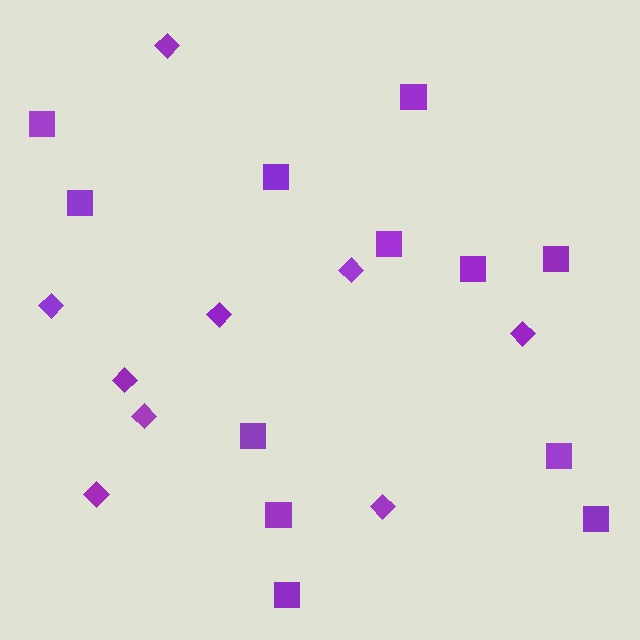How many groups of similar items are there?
There are 2 groups: one group of diamonds (9) and one group of squares (12).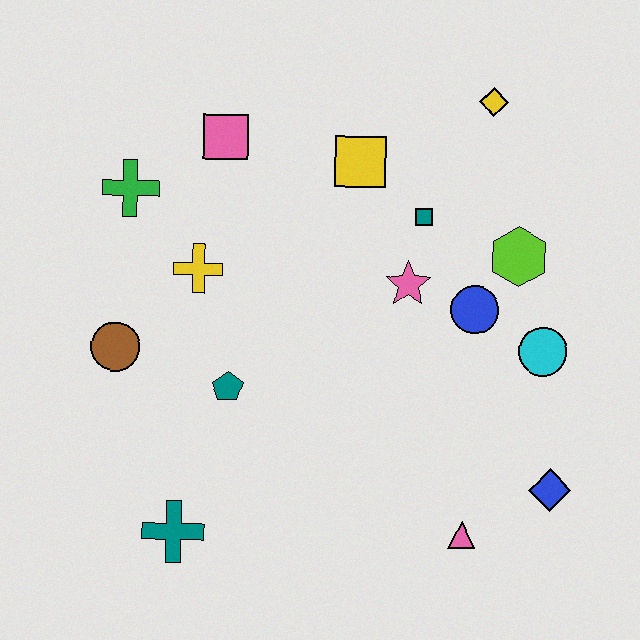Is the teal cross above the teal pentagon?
No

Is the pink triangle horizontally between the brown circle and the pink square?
No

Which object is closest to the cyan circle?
The blue circle is closest to the cyan circle.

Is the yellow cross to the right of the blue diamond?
No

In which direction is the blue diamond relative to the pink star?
The blue diamond is below the pink star.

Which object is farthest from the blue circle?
The teal cross is farthest from the blue circle.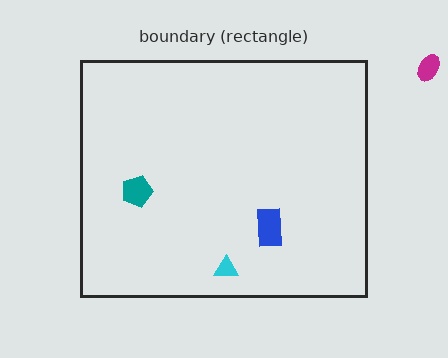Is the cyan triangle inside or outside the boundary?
Inside.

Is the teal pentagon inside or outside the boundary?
Inside.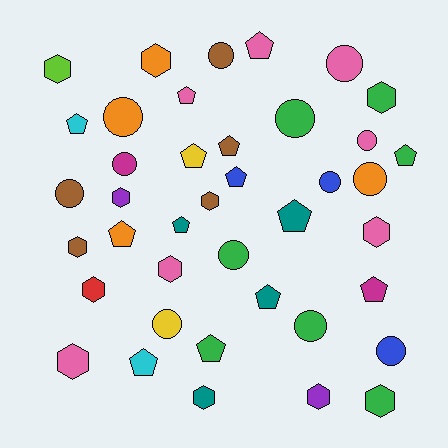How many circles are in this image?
There are 13 circles.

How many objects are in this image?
There are 40 objects.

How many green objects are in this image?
There are 7 green objects.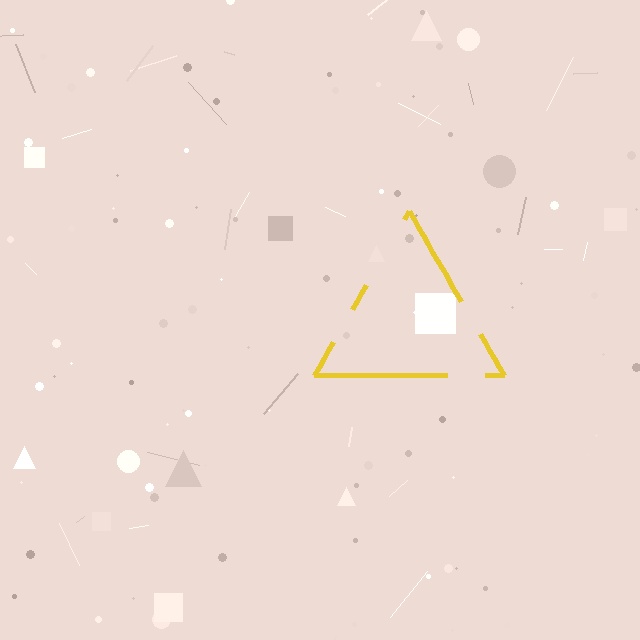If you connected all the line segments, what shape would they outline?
They would outline a triangle.